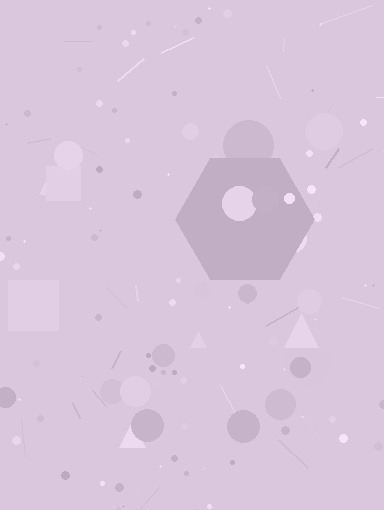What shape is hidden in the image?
A hexagon is hidden in the image.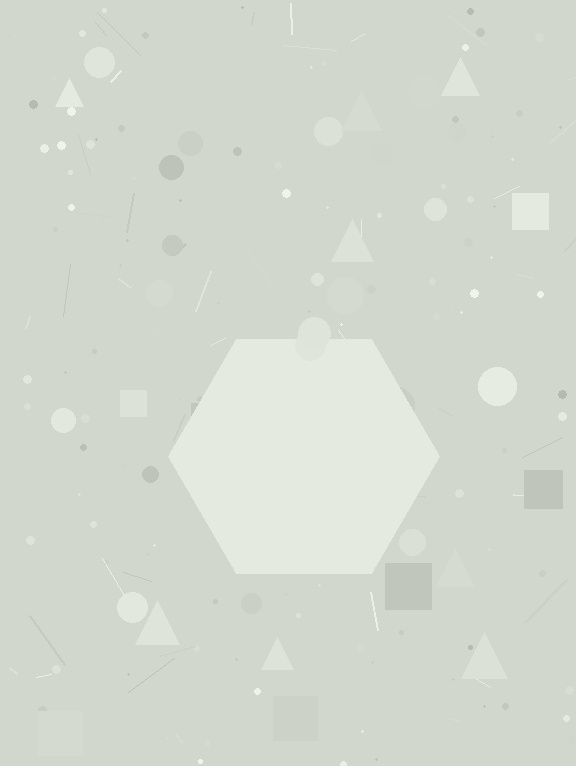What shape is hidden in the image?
A hexagon is hidden in the image.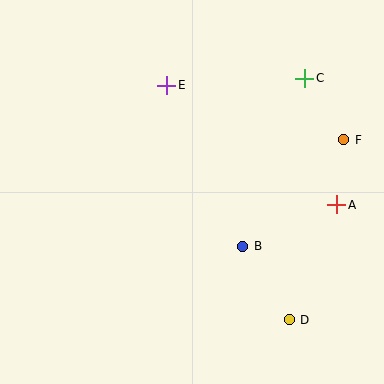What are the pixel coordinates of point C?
Point C is at (305, 78).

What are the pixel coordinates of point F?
Point F is at (344, 140).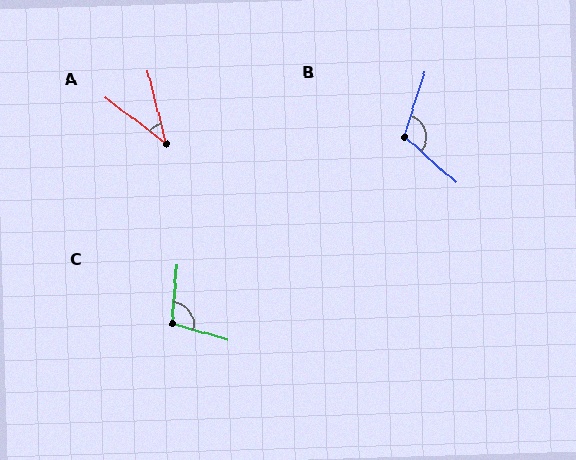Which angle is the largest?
B, at approximately 114 degrees.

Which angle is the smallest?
A, at approximately 39 degrees.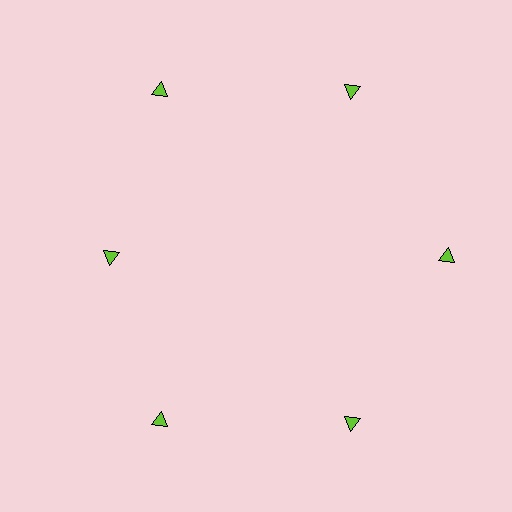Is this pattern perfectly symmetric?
No. The 6 lime triangles are arranged in a ring, but one element near the 9 o'clock position is pulled inward toward the center, breaking the 6-fold rotational symmetry.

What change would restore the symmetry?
The symmetry would be restored by moving it outward, back onto the ring so that all 6 triangles sit at equal angles and equal distance from the center.